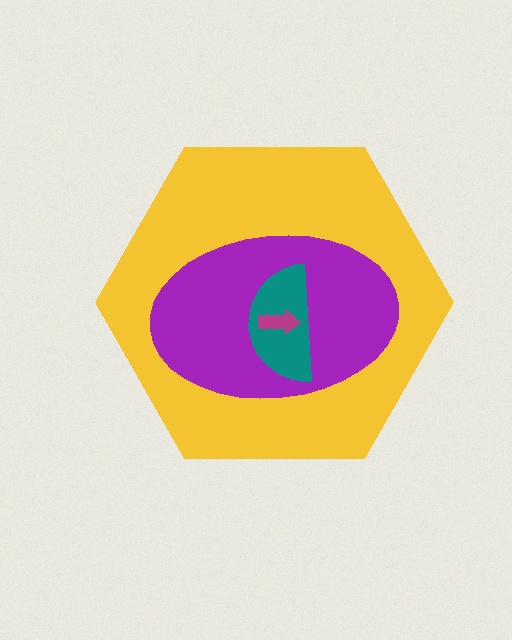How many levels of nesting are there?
4.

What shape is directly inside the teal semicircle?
The magenta arrow.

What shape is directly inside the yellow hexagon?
The purple ellipse.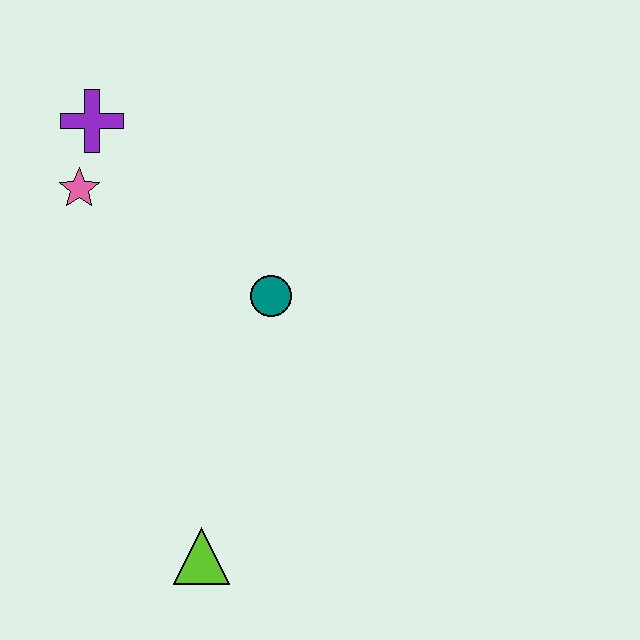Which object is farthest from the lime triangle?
The purple cross is farthest from the lime triangle.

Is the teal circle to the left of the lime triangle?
No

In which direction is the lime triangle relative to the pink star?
The lime triangle is below the pink star.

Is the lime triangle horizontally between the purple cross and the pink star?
No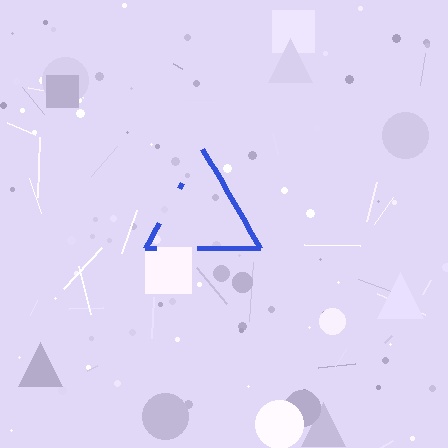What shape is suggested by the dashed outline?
The dashed outline suggests a triangle.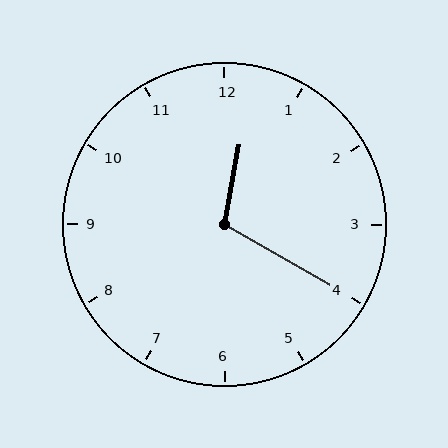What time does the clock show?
12:20.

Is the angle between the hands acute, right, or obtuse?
It is obtuse.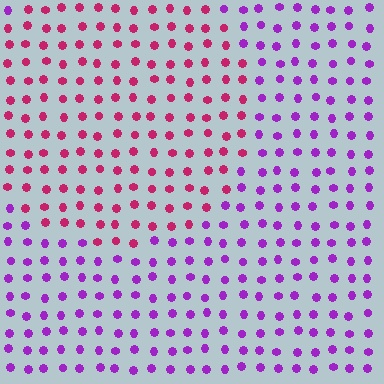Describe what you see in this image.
The image is filled with small purple elements in a uniform arrangement. A circle-shaped region is visible where the elements are tinted to a slightly different hue, forming a subtle color boundary.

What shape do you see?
I see a circle.